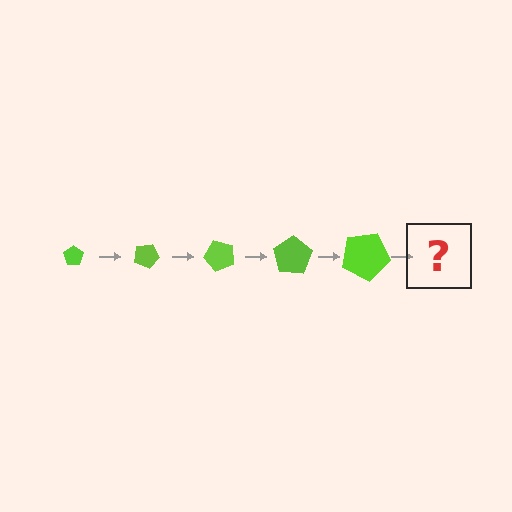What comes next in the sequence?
The next element should be a pentagon, larger than the previous one and rotated 125 degrees from the start.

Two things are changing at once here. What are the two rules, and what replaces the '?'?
The two rules are that the pentagon grows larger each step and it rotates 25 degrees each step. The '?' should be a pentagon, larger than the previous one and rotated 125 degrees from the start.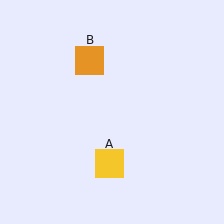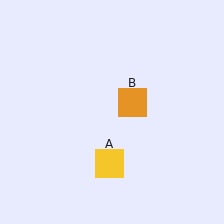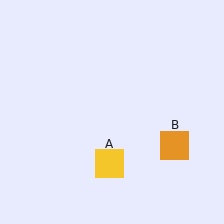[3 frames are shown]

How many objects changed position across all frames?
1 object changed position: orange square (object B).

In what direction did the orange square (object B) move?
The orange square (object B) moved down and to the right.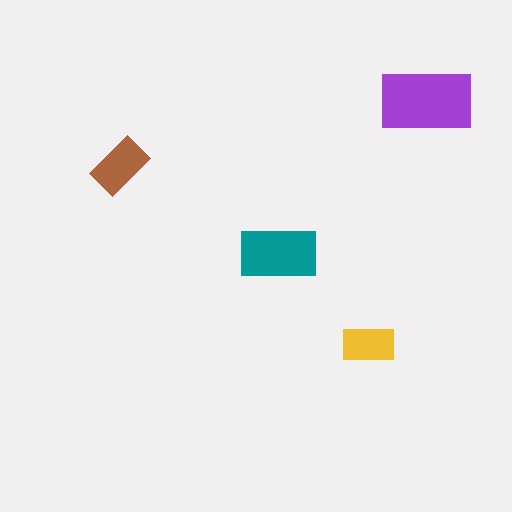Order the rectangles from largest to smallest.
the purple one, the teal one, the brown one, the yellow one.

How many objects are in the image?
There are 4 objects in the image.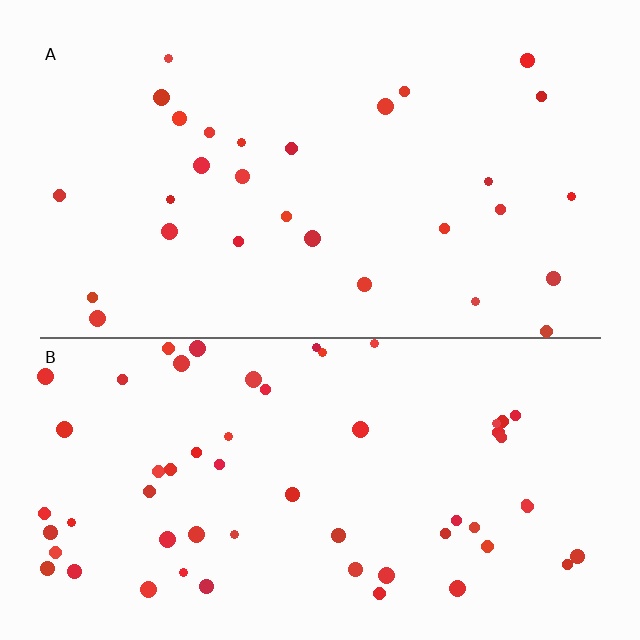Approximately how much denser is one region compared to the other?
Approximately 2.0× — region B over region A.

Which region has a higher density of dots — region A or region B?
B (the bottom).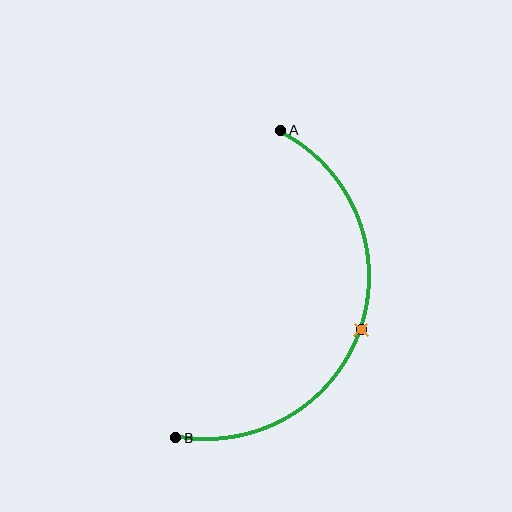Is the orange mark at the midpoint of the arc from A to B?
Yes. The orange mark lies on the arc at equal arc-length from both A and B — it is the arc midpoint.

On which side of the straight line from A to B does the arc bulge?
The arc bulges to the right of the straight line connecting A and B.